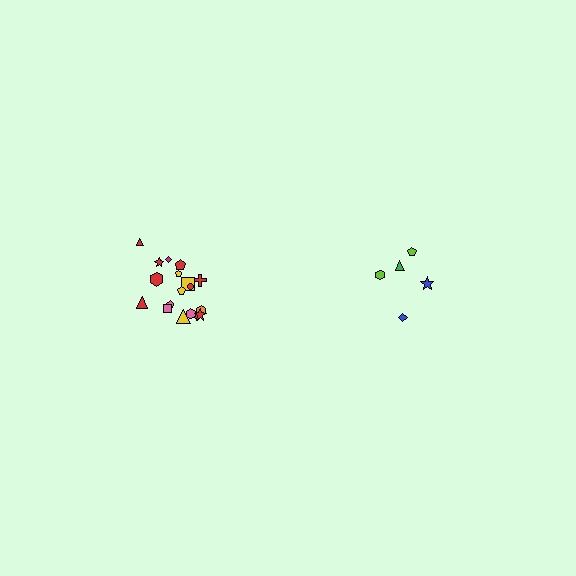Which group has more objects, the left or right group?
The left group.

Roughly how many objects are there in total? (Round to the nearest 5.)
Roughly 25 objects in total.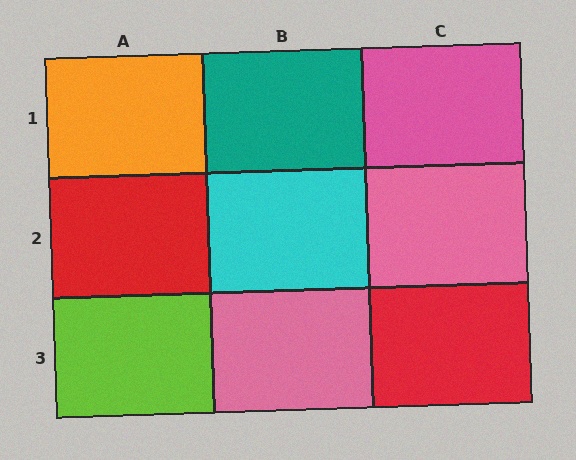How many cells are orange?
1 cell is orange.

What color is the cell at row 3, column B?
Pink.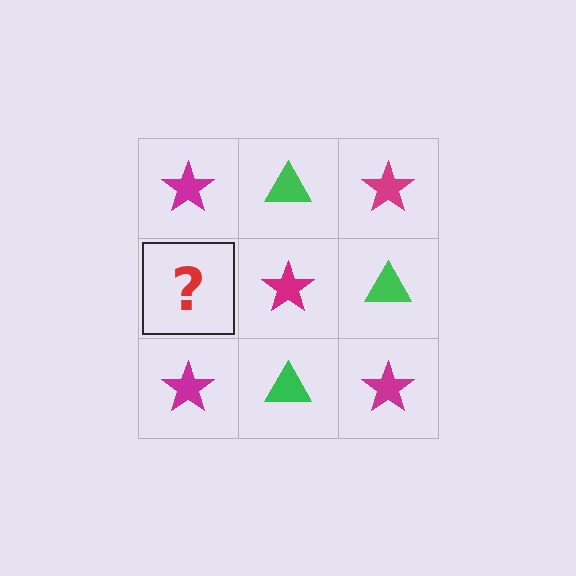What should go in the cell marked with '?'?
The missing cell should contain a green triangle.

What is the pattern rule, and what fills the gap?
The rule is that it alternates magenta star and green triangle in a checkerboard pattern. The gap should be filled with a green triangle.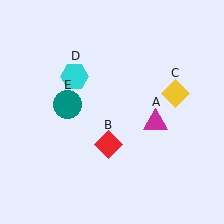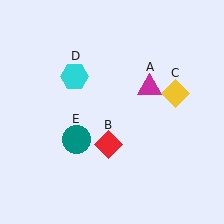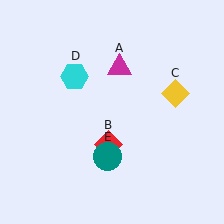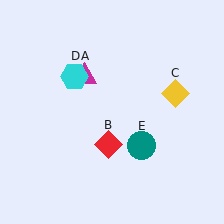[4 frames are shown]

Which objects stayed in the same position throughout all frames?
Red diamond (object B) and yellow diamond (object C) and cyan hexagon (object D) remained stationary.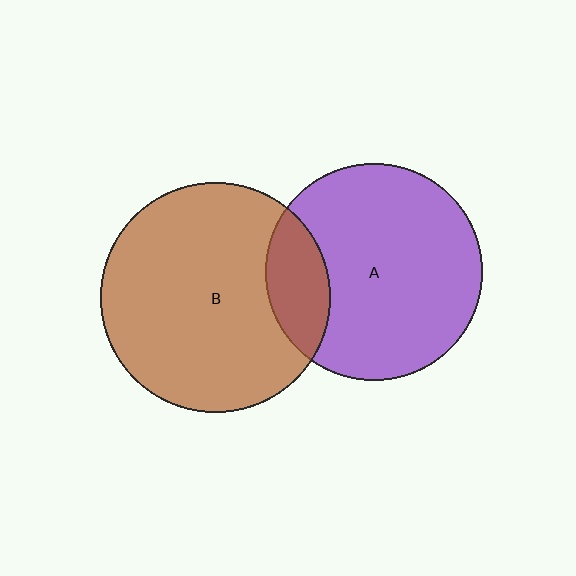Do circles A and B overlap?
Yes.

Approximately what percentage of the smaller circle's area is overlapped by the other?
Approximately 20%.